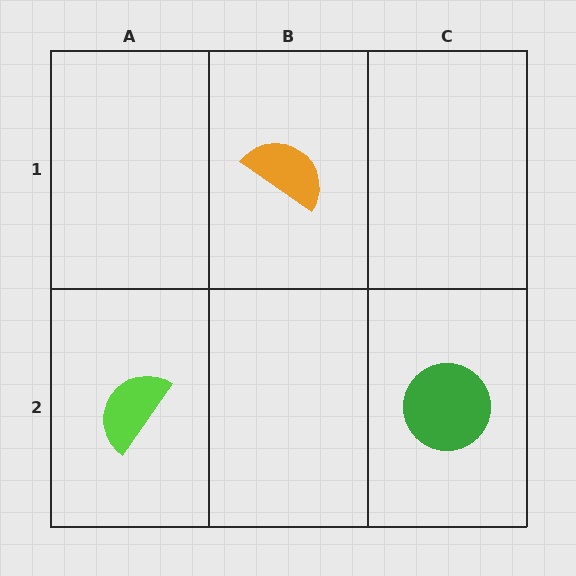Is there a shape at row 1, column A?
No, that cell is empty.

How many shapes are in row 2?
2 shapes.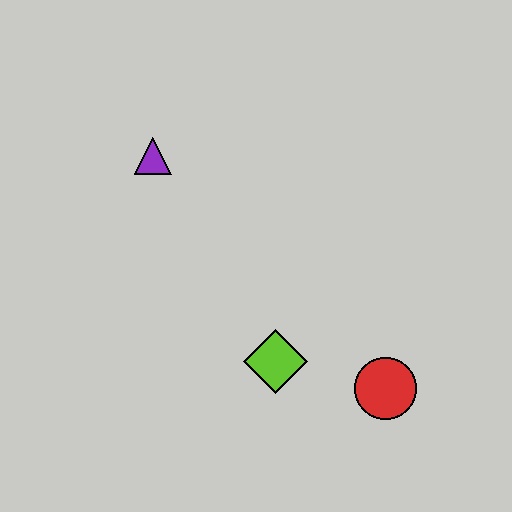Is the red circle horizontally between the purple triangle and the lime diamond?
No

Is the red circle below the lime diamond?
Yes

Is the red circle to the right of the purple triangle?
Yes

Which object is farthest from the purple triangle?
The red circle is farthest from the purple triangle.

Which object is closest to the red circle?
The lime diamond is closest to the red circle.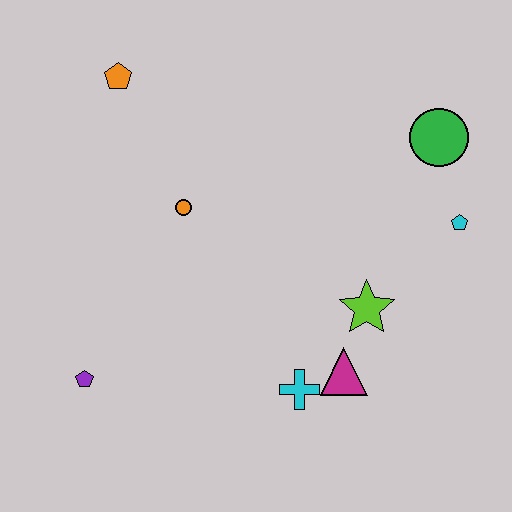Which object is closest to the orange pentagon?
The orange circle is closest to the orange pentagon.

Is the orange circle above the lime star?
Yes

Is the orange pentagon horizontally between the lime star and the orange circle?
No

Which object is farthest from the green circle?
The purple pentagon is farthest from the green circle.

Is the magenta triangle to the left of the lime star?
Yes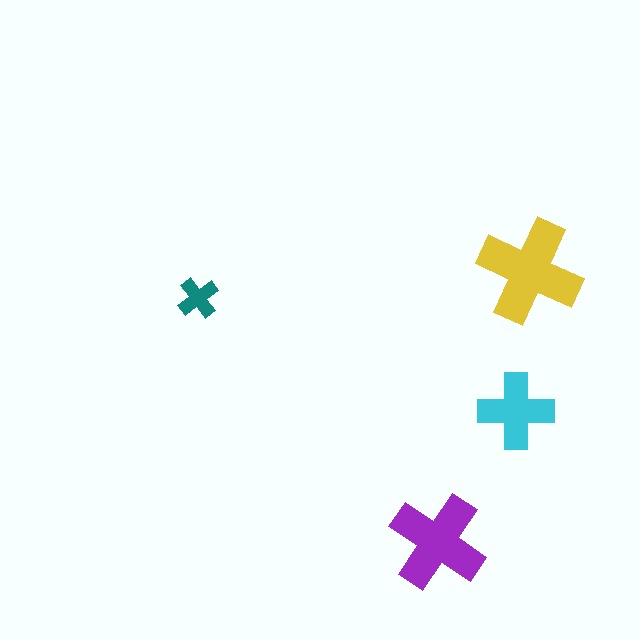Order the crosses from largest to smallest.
the yellow one, the purple one, the cyan one, the teal one.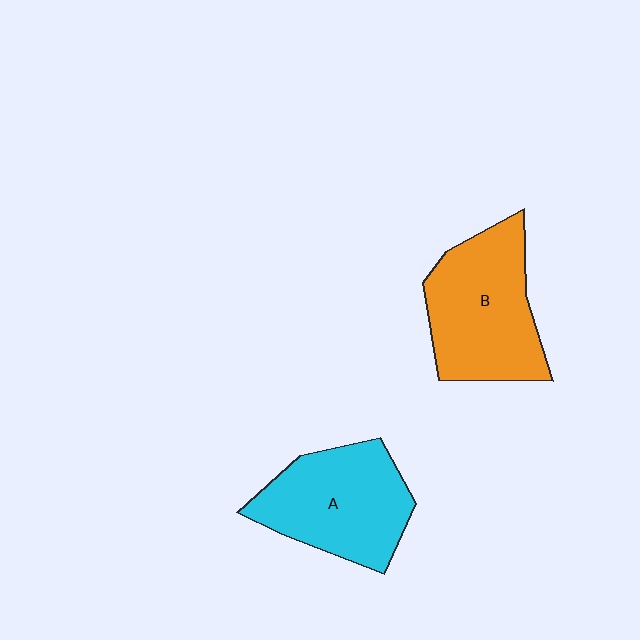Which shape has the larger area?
Shape B (orange).